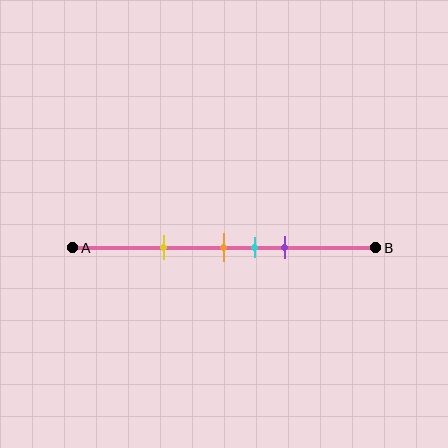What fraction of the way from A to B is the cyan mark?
The cyan mark is approximately 60% (0.6) of the way from A to B.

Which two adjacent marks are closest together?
The orange and cyan marks are the closest adjacent pair.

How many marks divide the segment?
There are 4 marks dividing the segment.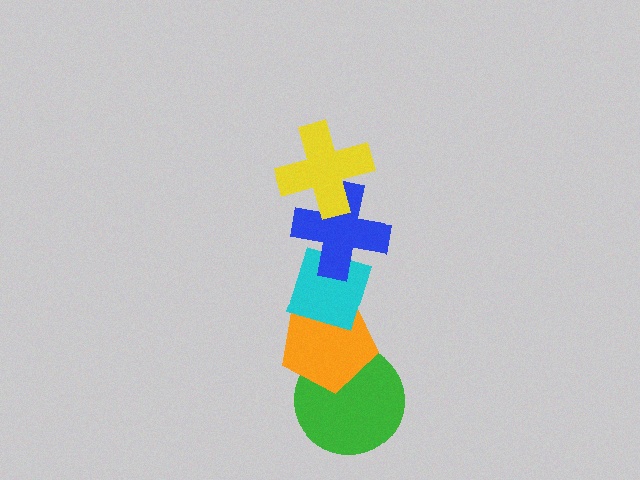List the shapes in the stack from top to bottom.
From top to bottom: the yellow cross, the blue cross, the cyan diamond, the orange pentagon, the green circle.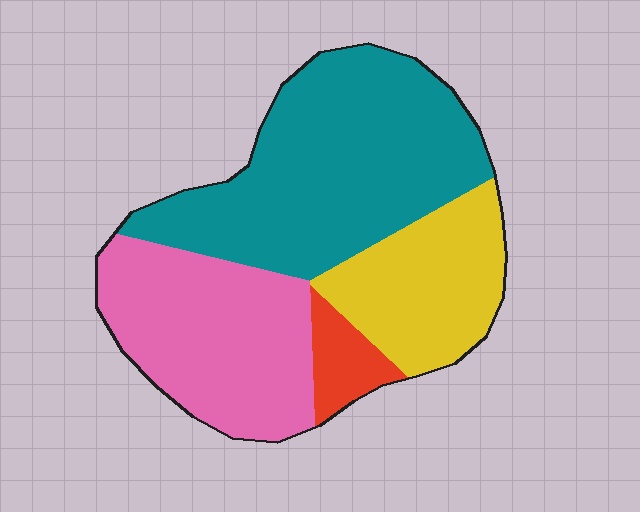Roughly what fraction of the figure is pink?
Pink takes up about one third (1/3) of the figure.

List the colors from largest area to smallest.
From largest to smallest: teal, pink, yellow, red.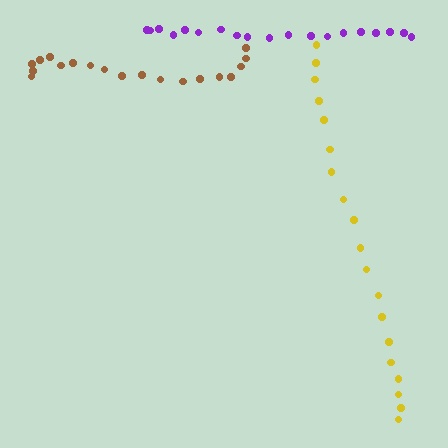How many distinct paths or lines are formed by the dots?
There are 3 distinct paths.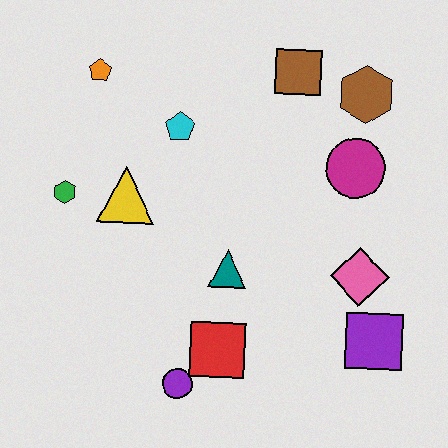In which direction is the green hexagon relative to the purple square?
The green hexagon is to the left of the purple square.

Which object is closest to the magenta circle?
The brown hexagon is closest to the magenta circle.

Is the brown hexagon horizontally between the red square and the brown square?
No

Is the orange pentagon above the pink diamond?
Yes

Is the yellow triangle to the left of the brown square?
Yes